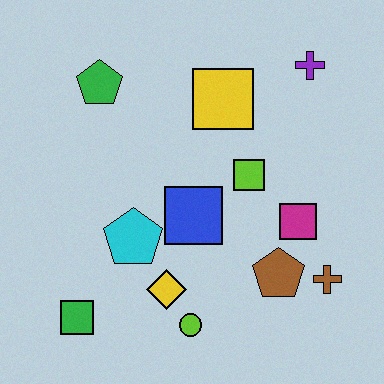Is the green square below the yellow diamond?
Yes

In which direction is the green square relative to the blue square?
The green square is to the left of the blue square.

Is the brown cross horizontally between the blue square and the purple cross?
No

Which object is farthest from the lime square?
The green square is farthest from the lime square.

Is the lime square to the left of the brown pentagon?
Yes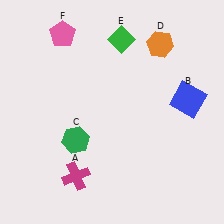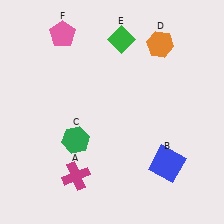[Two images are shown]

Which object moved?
The blue square (B) moved down.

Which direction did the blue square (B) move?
The blue square (B) moved down.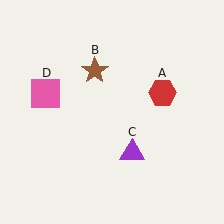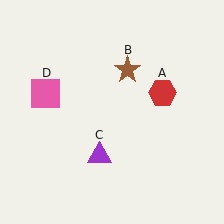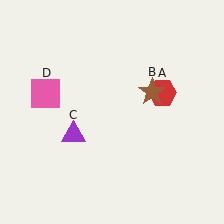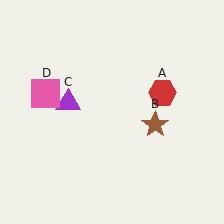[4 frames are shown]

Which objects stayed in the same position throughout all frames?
Red hexagon (object A) and pink square (object D) remained stationary.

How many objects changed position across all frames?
2 objects changed position: brown star (object B), purple triangle (object C).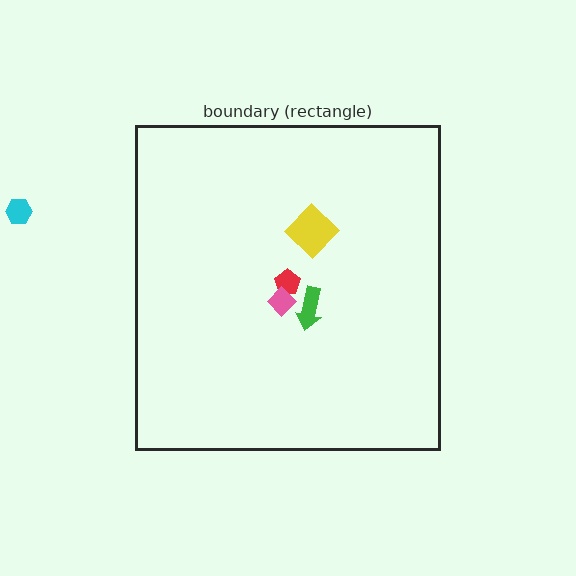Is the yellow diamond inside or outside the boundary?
Inside.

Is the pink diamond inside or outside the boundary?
Inside.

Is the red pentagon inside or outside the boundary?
Inside.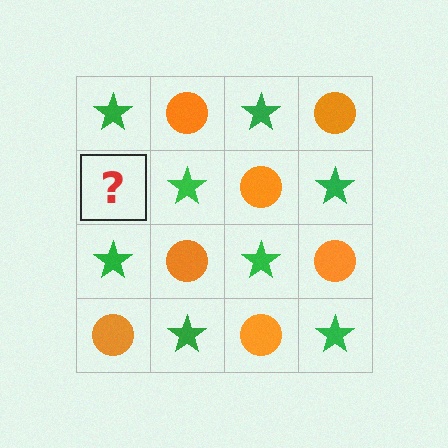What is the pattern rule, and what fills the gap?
The rule is that it alternates green star and orange circle in a checkerboard pattern. The gap should be filled with an orange circle.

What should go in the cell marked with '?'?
The missing cell should contain an orange circle.